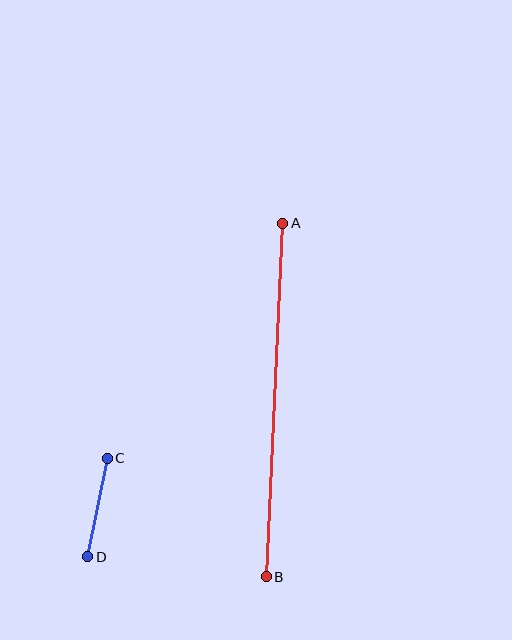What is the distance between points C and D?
The distance is approximately 100 pixels.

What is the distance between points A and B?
The distance is approximately 354 pixels.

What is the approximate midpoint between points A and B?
The midpoint is at approximately (274, 400) pixels.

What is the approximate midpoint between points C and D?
The midpoint is at approximately (98, 507) pixels.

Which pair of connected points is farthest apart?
Points A and B are farthest apart.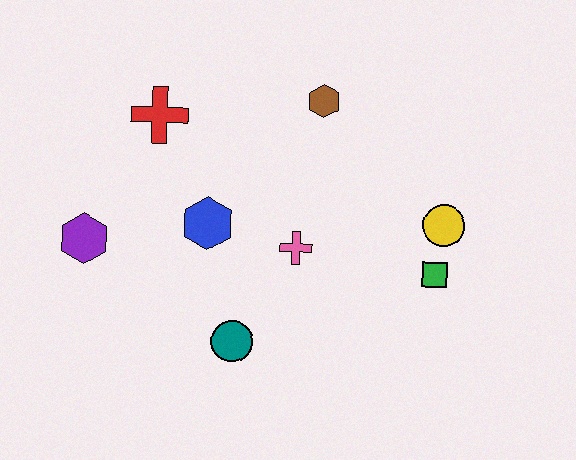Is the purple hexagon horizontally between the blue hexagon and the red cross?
No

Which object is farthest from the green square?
The purple hexagon is farthest from the green square.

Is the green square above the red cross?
No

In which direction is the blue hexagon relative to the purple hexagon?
The blue hexagon is to the right of the purple hexagon.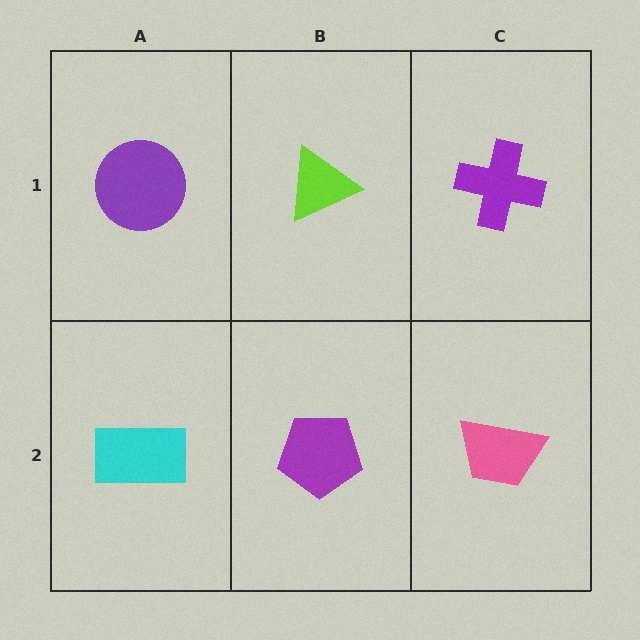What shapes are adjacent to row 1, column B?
A purple pentagon (row 2, column B), a purple circle (row 1, column A), a purple cross (row 1, column C).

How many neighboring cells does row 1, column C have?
2.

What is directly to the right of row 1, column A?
A lime triangle.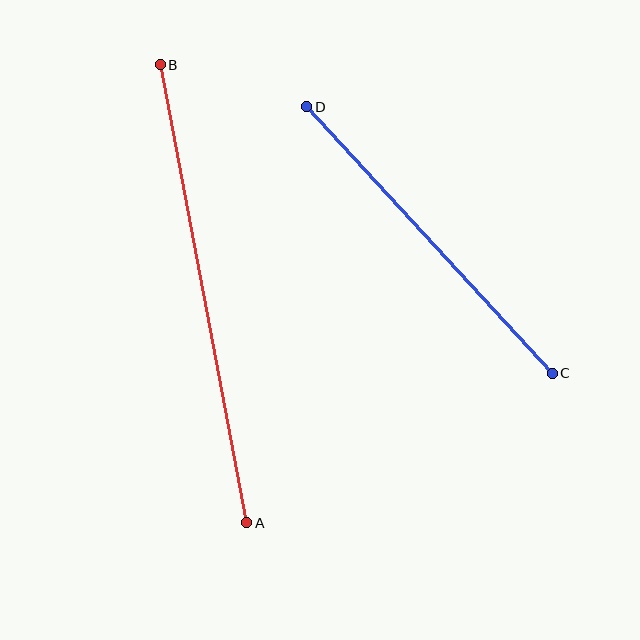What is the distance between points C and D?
The distance is approximately 362 pixels.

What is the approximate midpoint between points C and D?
The midpoint is at approximately (430, 240) pixels.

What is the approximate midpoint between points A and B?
The midpoint is at approximately (204, 294) pixels.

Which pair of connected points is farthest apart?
Points A and B are farthest apart.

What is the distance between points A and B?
The distance is approximately 466 pixels.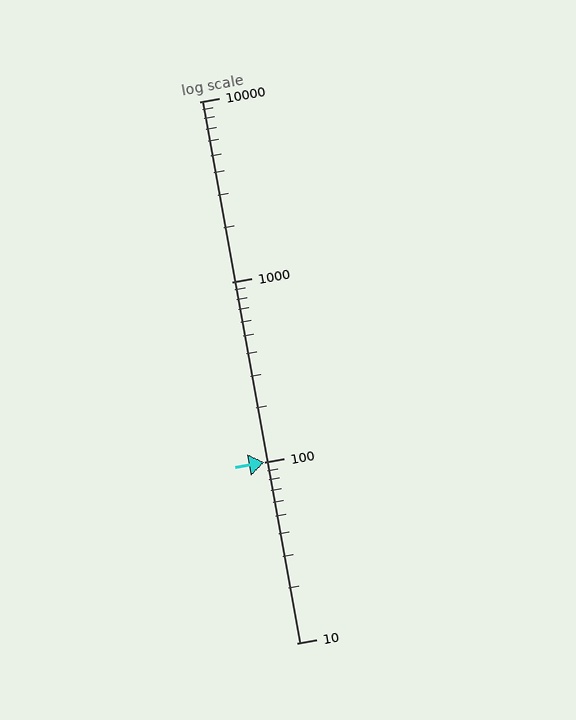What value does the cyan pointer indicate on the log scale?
The pointer indicates approximately 100.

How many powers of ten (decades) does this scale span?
The scale spans 3 decades, from 10 to 10000.